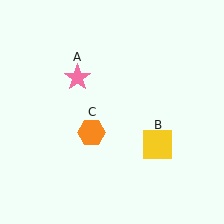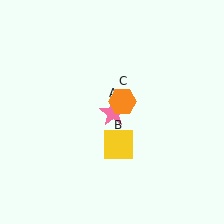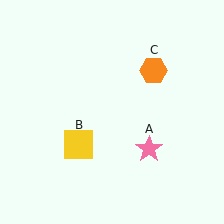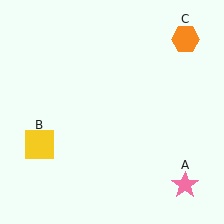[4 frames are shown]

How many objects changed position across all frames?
3 objects changed position: pink star (object A), yellow square (object B), orange hexagon (object C).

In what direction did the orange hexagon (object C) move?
The orange hexagon (object C) moved up and to the right.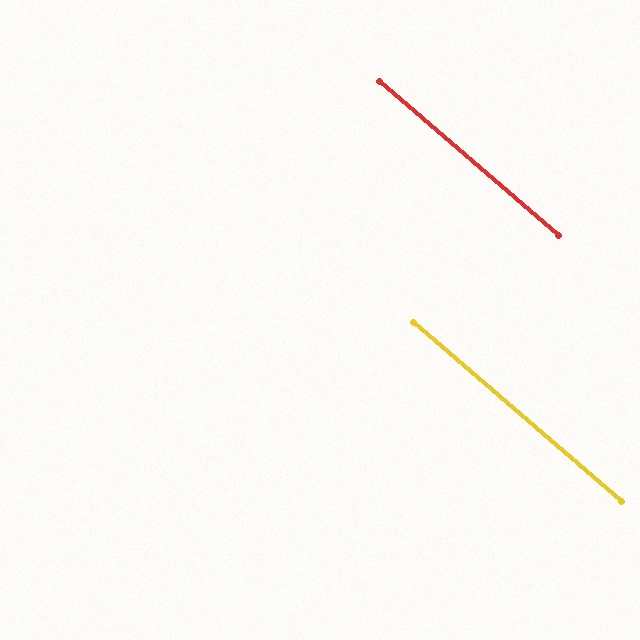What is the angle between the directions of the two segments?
Approximately 0 degrees.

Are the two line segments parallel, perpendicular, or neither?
Parallel — their directions differ by only 0.0°.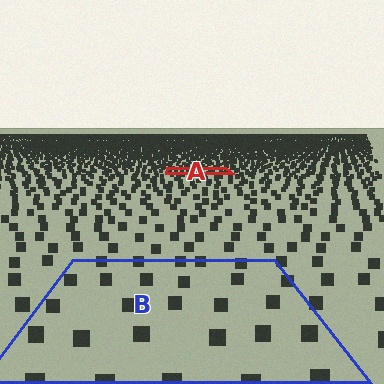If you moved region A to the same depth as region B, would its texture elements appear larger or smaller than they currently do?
They would appear larger. At a closer depth, the same texture elements are projected at a bigger on-screen size.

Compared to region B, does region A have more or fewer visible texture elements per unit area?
Region A has more texture elements per unit area — they are packed more densely because it is farther away.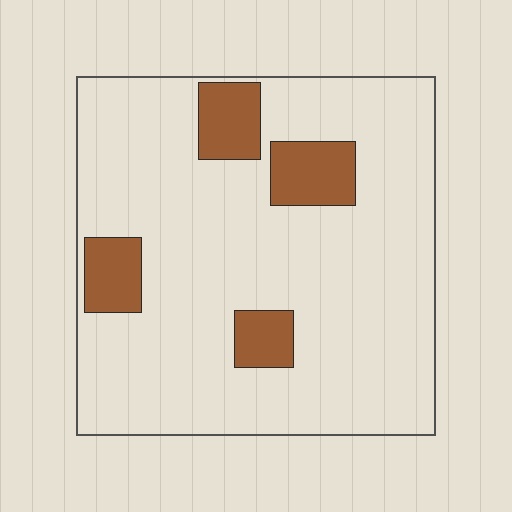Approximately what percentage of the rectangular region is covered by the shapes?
Approximately 15%.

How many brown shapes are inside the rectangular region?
4.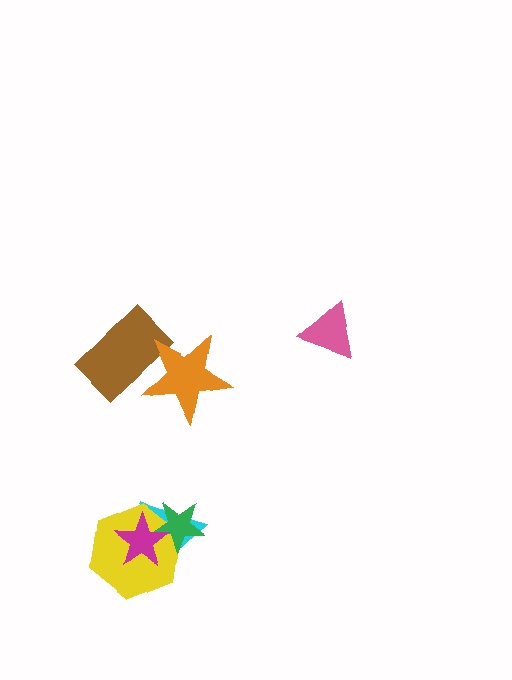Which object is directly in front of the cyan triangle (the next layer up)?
The yellow hexagon is directly in front of the cyan triangle.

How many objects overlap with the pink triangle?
0 objects overlap with the pink triangle.